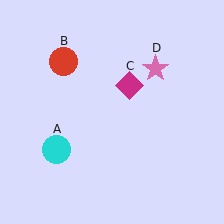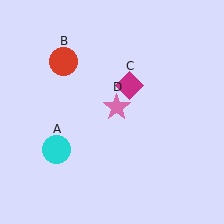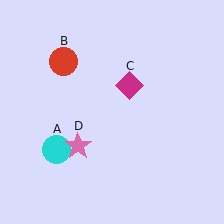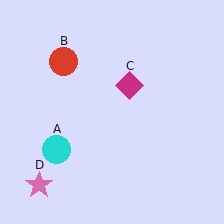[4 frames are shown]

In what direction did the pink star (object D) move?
The pink star (object D) moved down and to the left.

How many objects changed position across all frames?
1 object changed position: pink star (object D).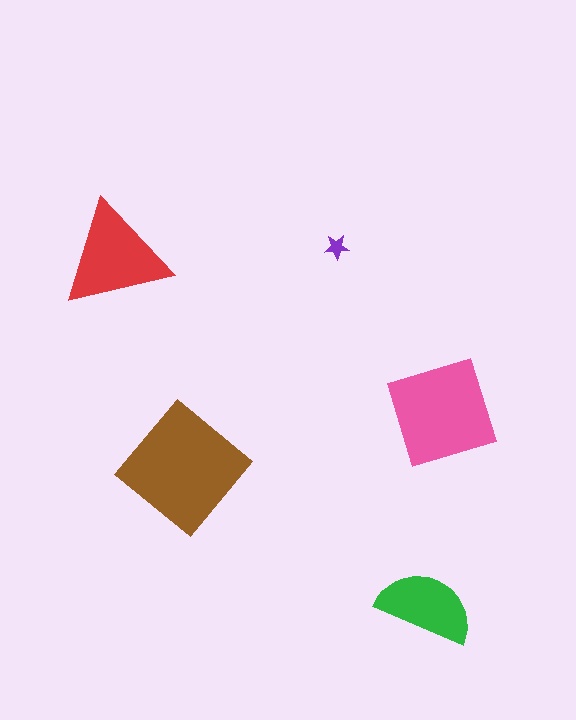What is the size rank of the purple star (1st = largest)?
5th.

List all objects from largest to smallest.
The brown diamond, the pink diamond, the red triangle, the green semicircle, the purple star.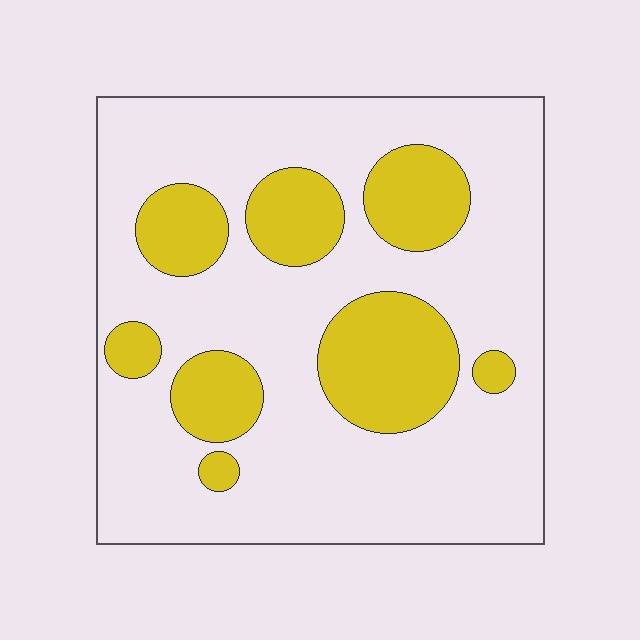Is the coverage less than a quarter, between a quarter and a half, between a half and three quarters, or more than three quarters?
Between a quarter and a half.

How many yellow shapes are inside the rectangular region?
8.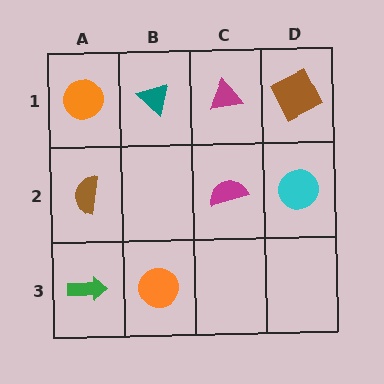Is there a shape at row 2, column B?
No, that cell is empty.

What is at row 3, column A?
A green arrow.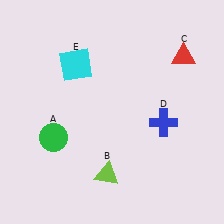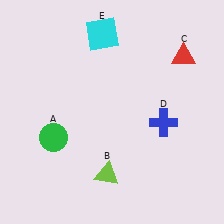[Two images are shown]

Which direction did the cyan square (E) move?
The cyan square (E) moved up.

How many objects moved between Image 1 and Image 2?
1 object moved between the two images.